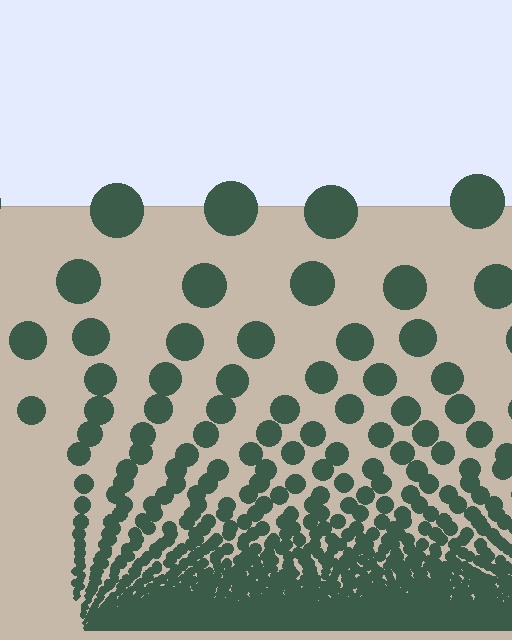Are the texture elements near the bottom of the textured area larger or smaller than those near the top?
Smaller. The gradient is inverted — elements near the bottom are smaller and denser.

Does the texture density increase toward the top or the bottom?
Density increases toward the bottom.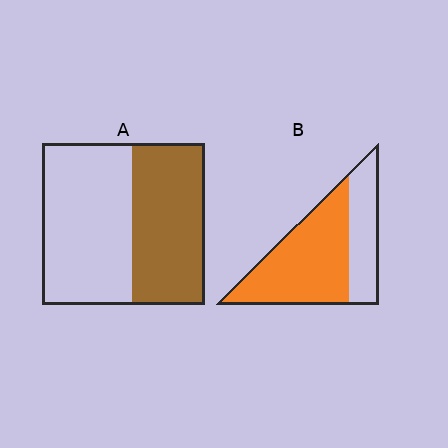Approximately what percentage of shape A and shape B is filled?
A is approximately 45% and B is approximately 65%.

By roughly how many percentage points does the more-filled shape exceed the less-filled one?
By roughly 20 percentage points (B over A).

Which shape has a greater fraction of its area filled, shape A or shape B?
Shape B.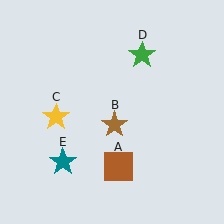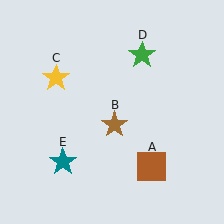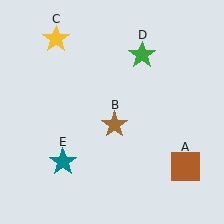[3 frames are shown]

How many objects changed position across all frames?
2 objects changed position: brown square (object A), yellow star (object C).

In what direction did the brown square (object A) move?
The brown square (object A) moved right.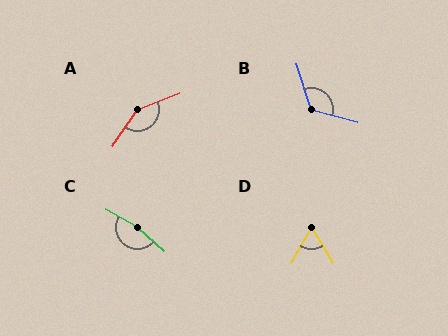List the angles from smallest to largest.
D (61°), B (122°), A (145°), C (168°).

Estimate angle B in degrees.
Approximately 122 degrees.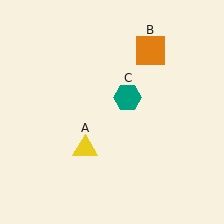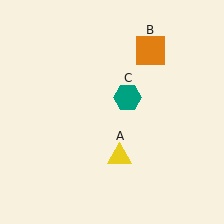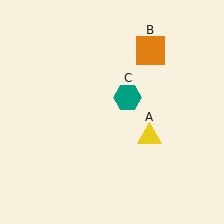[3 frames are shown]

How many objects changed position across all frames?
1 object changed position: yellow triangle (object A).